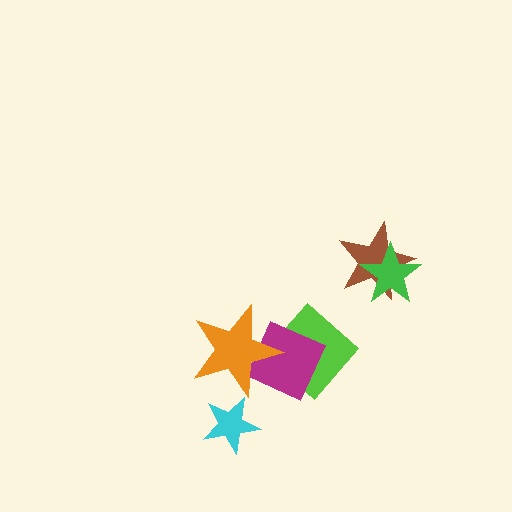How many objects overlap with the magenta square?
2 objects overlap with the magenta square.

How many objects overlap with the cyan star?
0 objects overlap with the cyan star.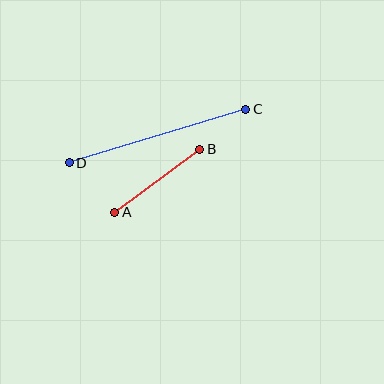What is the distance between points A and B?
The distance is approximately 106 pixels.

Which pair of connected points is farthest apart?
Points C and D are farthest apart.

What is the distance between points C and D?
The distance is approximately 184 pixels.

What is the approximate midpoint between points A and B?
The midpoint is at approximately (157, 181) pixels.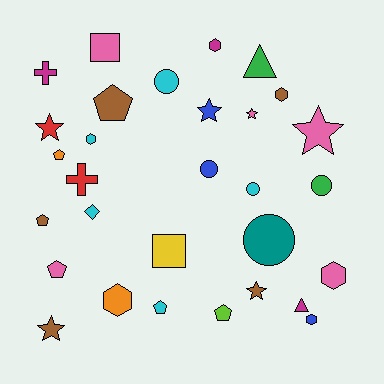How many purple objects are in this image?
There are no purple objects.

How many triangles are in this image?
There are 2 triangles.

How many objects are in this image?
There are 30 objects.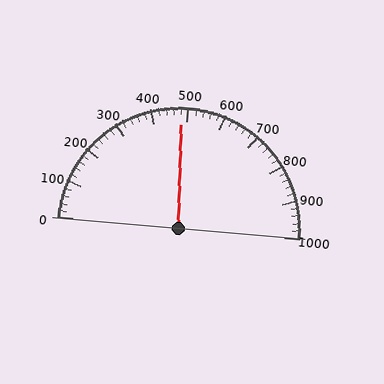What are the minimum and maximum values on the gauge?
The gauge ranges from 0 to 1000.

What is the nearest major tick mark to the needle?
The nearest major tick mark is 500.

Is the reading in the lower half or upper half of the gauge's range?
The reading is in the lower half of the range (0 to 1000).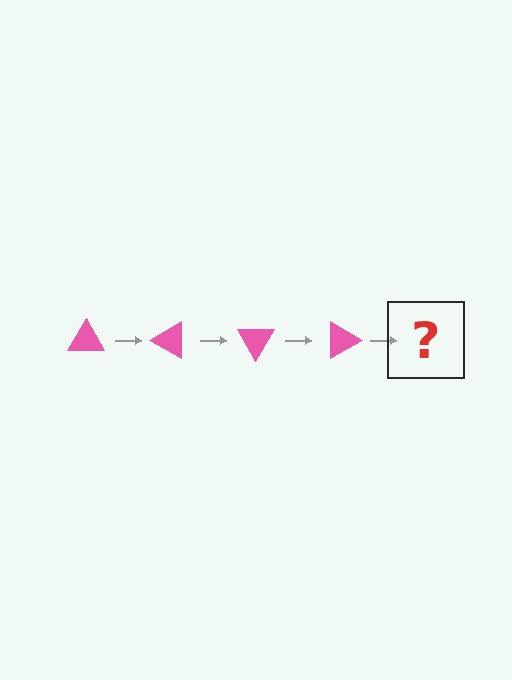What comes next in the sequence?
The next element should be a pink triangle rotated 120 degrees.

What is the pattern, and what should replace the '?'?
The pattern is that the triangle rotates 30 degrees each step. The '?' should be a pink triangle rotated 120 degrees.